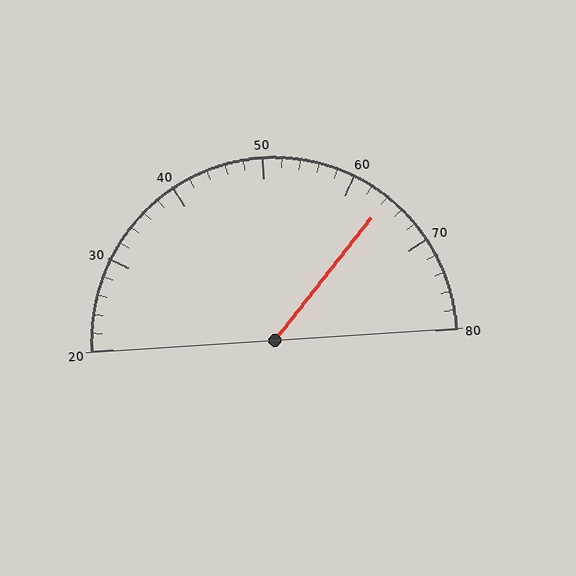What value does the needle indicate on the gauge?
The needle indicates approximately 64.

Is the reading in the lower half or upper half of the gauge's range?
The reading is in the upper half of the range (20 to 80).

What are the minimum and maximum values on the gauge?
The gauge ranges from 20 to 80.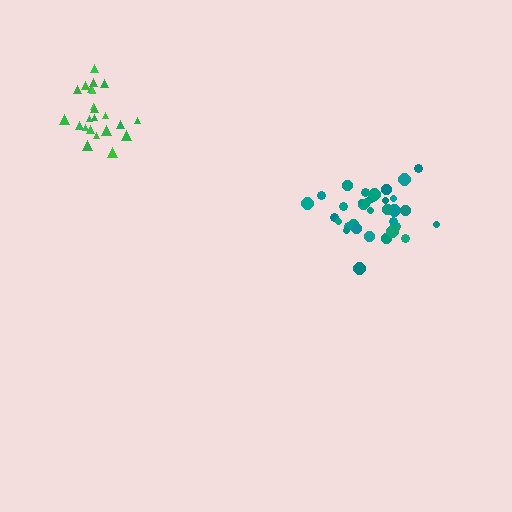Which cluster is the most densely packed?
Teal.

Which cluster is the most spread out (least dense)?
Green.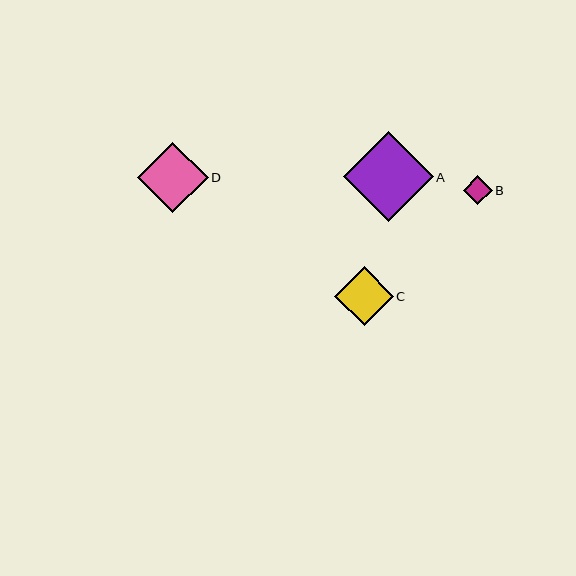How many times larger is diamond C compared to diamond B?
Diamond C is approximately 2.0 times the size of diamond B.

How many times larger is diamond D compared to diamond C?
Diamond D is approximately 1.2 times the size of diamond C.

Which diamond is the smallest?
Diamond B is the smallest with a size of approximately 29 pixels.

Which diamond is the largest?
Diamond A is the largest with a size of approximately 90 pixels.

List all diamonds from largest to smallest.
From largest to smallest: A, D, C, B.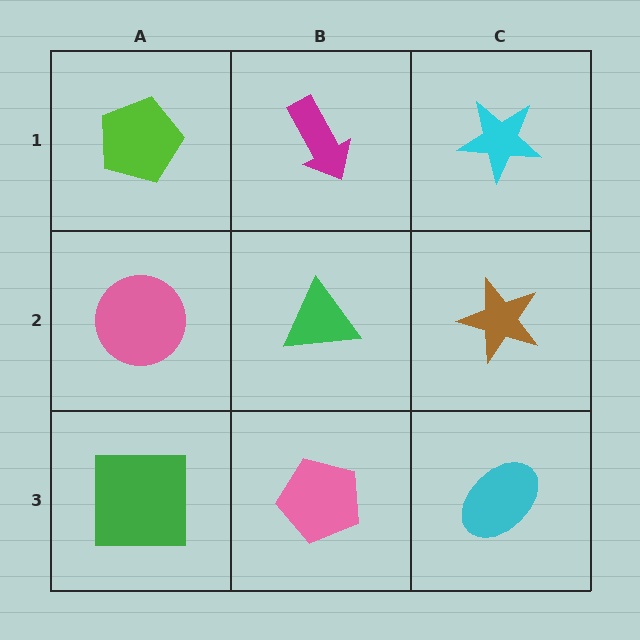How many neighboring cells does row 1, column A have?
2.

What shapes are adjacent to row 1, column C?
A brown star (row 2, column C), a magenta arrow (row 1, column B).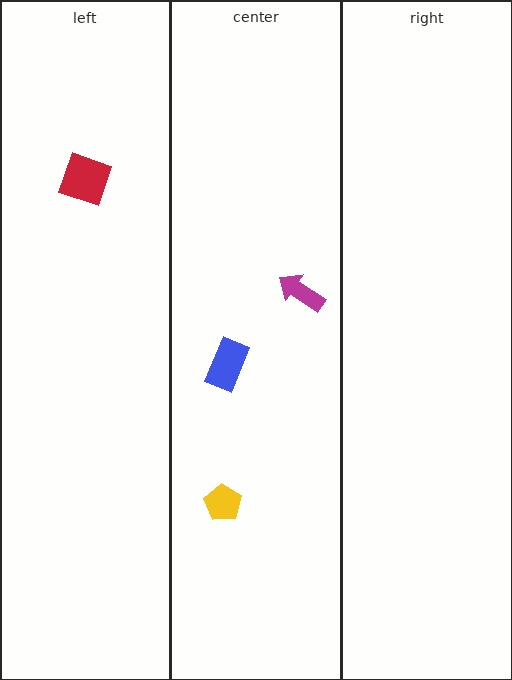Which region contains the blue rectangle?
The center region.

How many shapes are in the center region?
3.